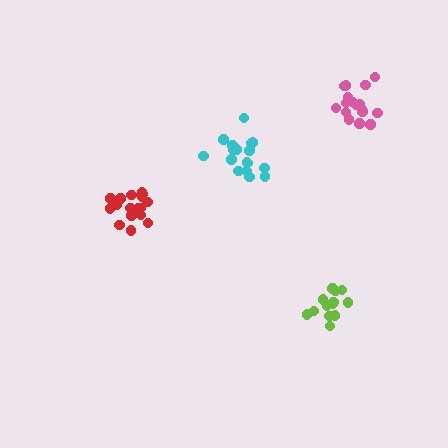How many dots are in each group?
Group 1: 18 dots, Group 2: 18 dots, Group 3: 18 dots, Group 4: 13 dots (67 total).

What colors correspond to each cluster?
The clusters are colored: cyan, red, pink, lime.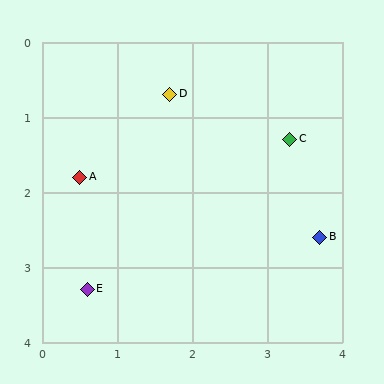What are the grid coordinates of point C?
Point C is at approximately (3.3, 1.3).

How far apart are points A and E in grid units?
Points A and E are about 1.5 grid units apart.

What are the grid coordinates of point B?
Point B is at approximately (3.7, 2.6).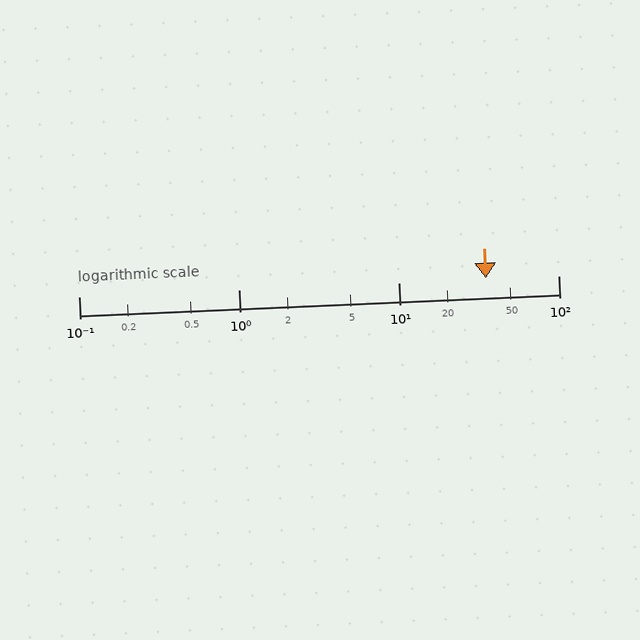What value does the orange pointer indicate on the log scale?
The pointer indicates approximately 35.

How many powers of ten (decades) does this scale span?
The scale spans 3 decades, from 0.1 to 100.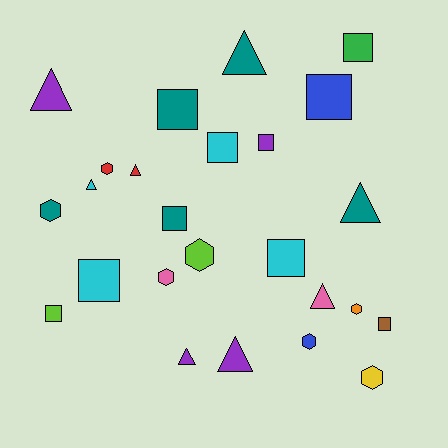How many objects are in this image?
There are 25 objects.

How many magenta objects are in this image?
There are no magenta objects.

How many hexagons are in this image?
There are 7 hexagons.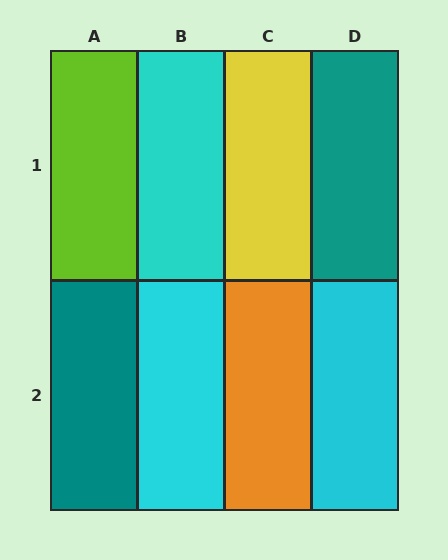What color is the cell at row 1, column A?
Lime.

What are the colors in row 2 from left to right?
Teal, cyan, orange, cyan.